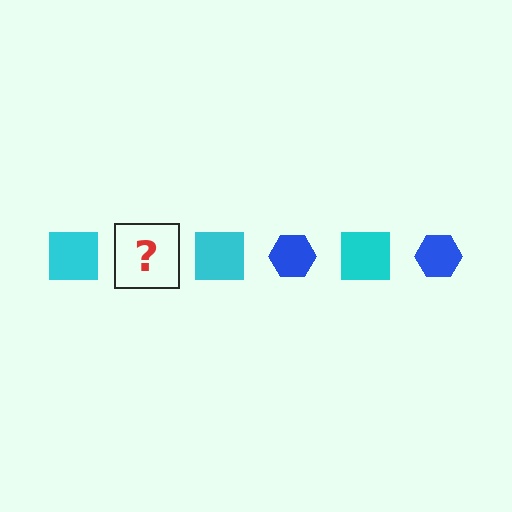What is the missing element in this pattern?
The missing element is a blue hexagon.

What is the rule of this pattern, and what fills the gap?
The rule is that the pattern alternates between cyan square and blue hexagon. The gap should be filled with a blue hexagon.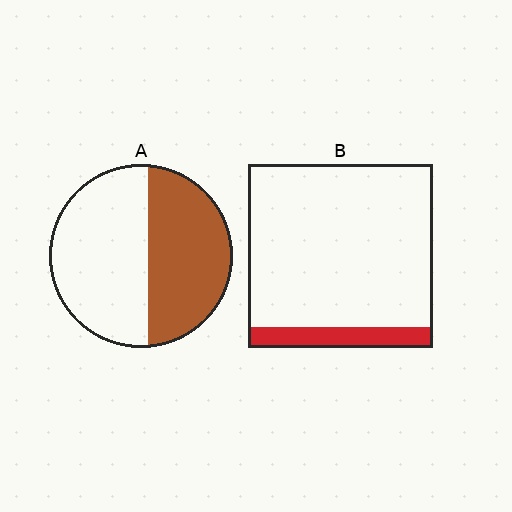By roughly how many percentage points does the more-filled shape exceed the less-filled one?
By roughly 35 percentage points (A over B).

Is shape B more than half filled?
No.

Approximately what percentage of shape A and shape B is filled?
A is approximately 45% and B is approximately 10%.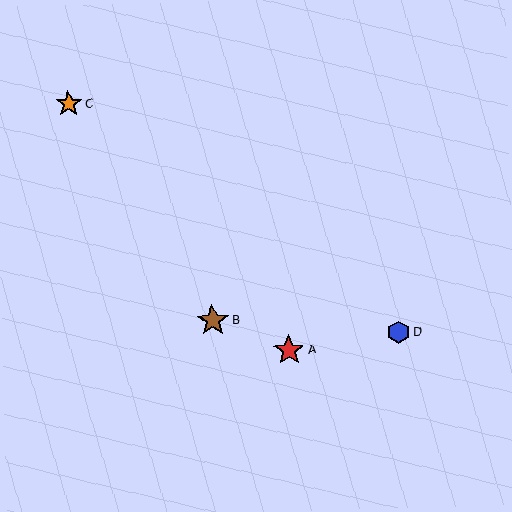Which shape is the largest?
The brown star (labeled B) is the largest.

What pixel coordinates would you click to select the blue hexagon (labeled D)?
Click at (399, 332) to select the blue hexagon D.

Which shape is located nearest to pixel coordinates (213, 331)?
The brown star (labeled B) at (213, 320) is nearest to that location.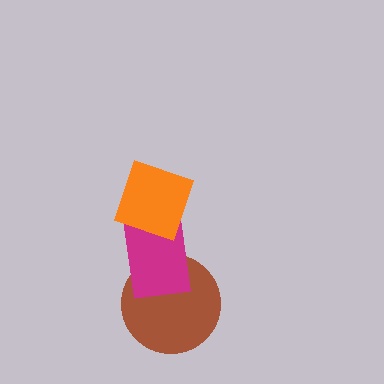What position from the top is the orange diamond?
The orange diamond is 1st from the top.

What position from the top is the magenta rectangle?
The magenta rectangle is 2nd from the top.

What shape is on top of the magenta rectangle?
The orange diamond is on top of the magenta rectangle.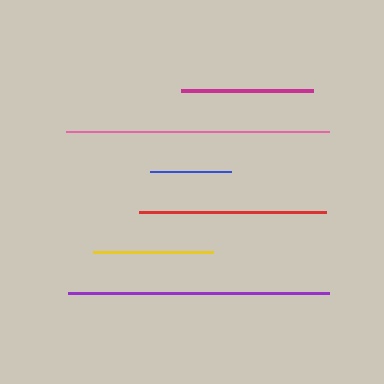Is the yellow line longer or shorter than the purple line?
The purple line is longer than the yellow line.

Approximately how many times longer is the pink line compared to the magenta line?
The pink line is approximately 2.0 times the length of the magenta line.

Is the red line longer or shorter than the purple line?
The purple line is longer than the red line.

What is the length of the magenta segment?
The magenta segment is approximately 132 pixels long.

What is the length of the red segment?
The red segment is approximately 186 pixels long.